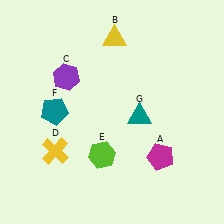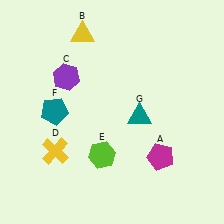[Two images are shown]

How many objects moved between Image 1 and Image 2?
1 object moved between the two images.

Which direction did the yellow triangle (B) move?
The yellow triangle (B) moved left.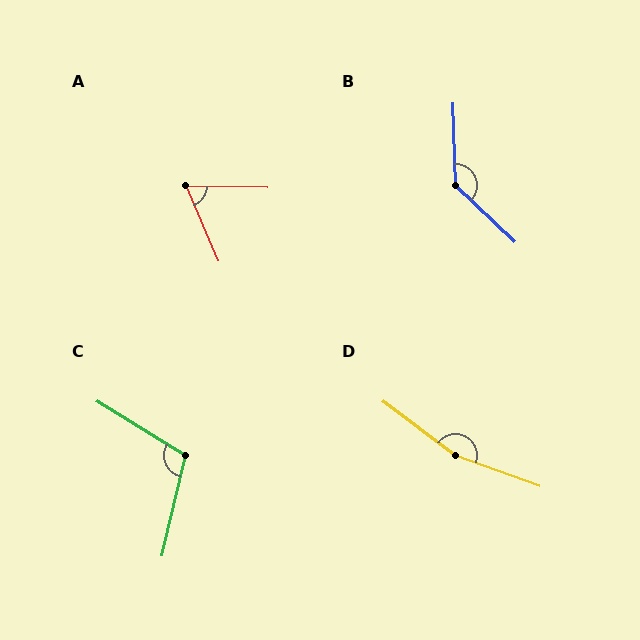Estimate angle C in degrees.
Approximately 108 degrees.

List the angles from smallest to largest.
A (65°), C (108°), B (136°), D (163°).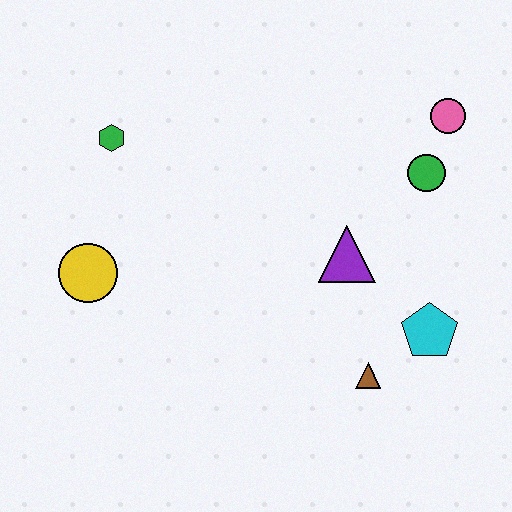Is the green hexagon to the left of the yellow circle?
No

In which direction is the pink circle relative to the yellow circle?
The pink circle is to the right of the yellow circle.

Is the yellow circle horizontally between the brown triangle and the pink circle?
No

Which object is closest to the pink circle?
The green circle is closest to the pink circle.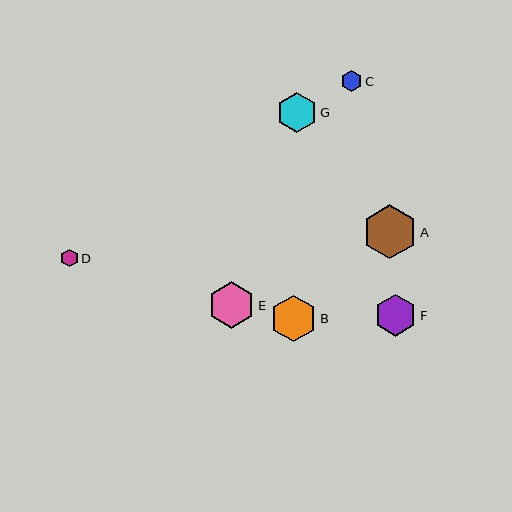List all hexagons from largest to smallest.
From largest to smallest: A, E, B, F, G, C, D.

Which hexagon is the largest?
Hexagon A is the largest with a size of approximately 54 pixels.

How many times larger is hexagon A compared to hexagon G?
Hexagon A is approximately 1.4 times the size of hexagon G.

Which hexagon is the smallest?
Hexagon D is the smallest with a size of approximately 18 pixels.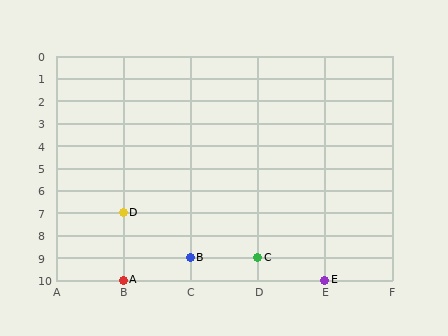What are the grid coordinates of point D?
Point D is at grid coordinates (B, 7).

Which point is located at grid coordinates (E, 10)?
Point E is at (E, 10).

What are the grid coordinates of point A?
Point A is at grid coordinates (B, 10).